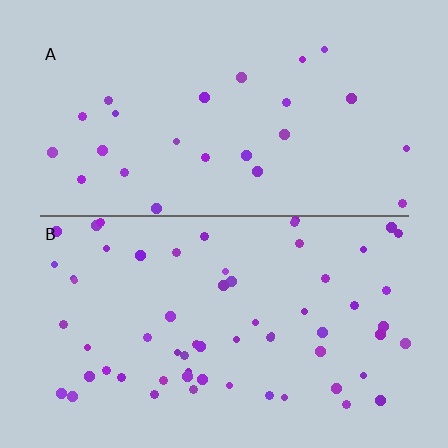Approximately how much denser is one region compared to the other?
Approximately 2.5× — region B over region A.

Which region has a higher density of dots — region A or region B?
B (the bottom).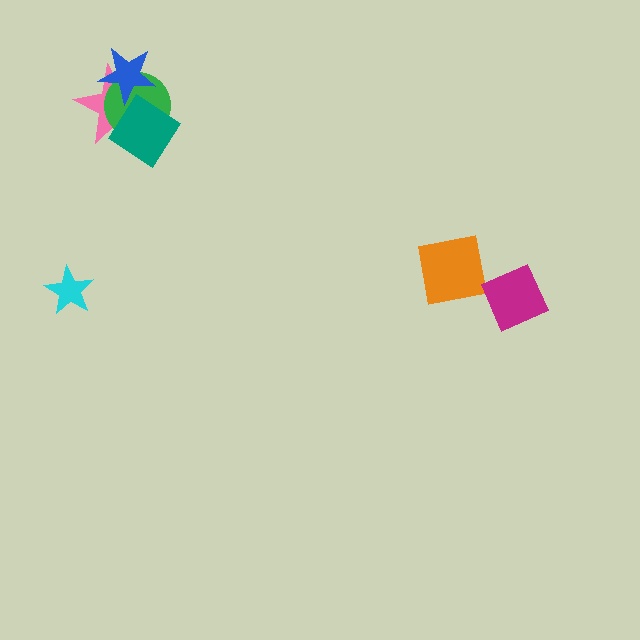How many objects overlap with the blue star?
2 objects overlap with the blue star.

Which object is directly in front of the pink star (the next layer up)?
The green circle is directly in front of the pink star.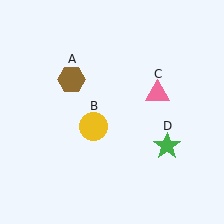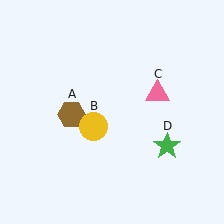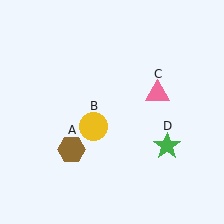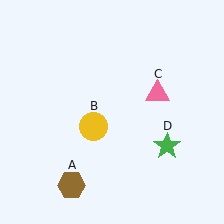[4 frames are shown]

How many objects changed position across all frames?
1 object changed position: brown hexagon (object A).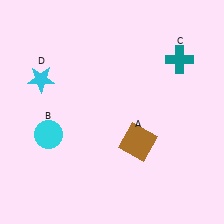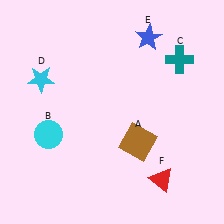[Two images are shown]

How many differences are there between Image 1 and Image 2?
There are 2 differences between the two images.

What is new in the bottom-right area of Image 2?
A red triangle (F) was added in the bottom-right area of Image 2.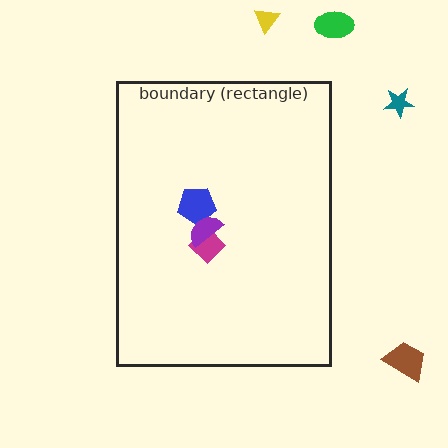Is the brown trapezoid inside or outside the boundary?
Outside.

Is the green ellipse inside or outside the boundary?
Outside.